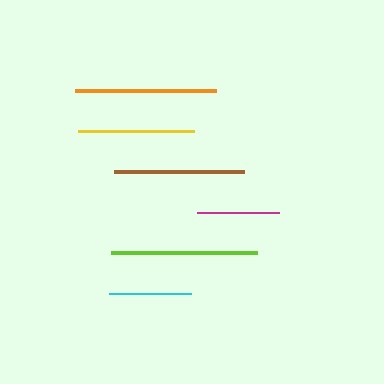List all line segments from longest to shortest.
From longest to shortest: lime, orange, brown, yellow, cyan, magenta.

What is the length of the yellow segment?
The yellow segment is approximately 116 pixels long.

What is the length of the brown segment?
The brown segment is approximately 130 pixels long.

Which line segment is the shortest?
The magenta line is the shortest at approximately 82 pixels.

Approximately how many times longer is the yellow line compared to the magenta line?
The yellow line is approximately 1.4 times the length of the magenta line.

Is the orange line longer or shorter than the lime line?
The lime line is longer than the orange line.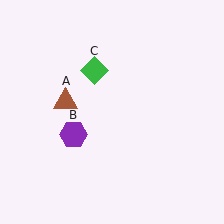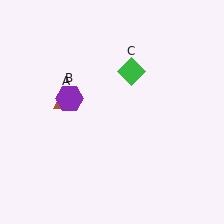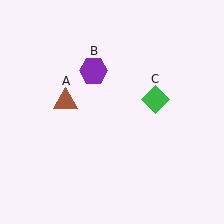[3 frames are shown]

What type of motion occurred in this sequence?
The purple hexagon (object B), green diamond (object C) rotated clockwise around the center of the scene.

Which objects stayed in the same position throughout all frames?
Brown triangle (object A) remained stationary.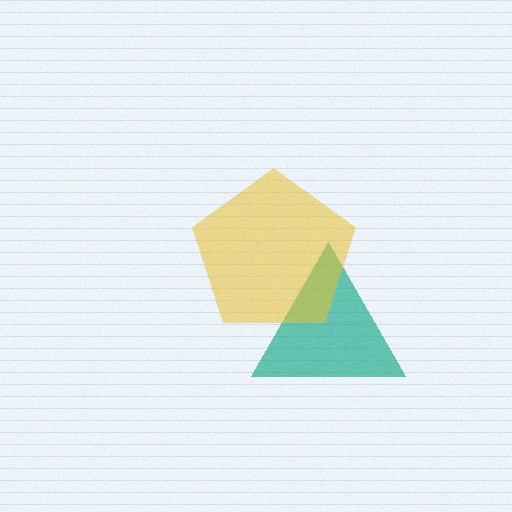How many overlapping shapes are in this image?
There are 2 overlapping shapes in the image.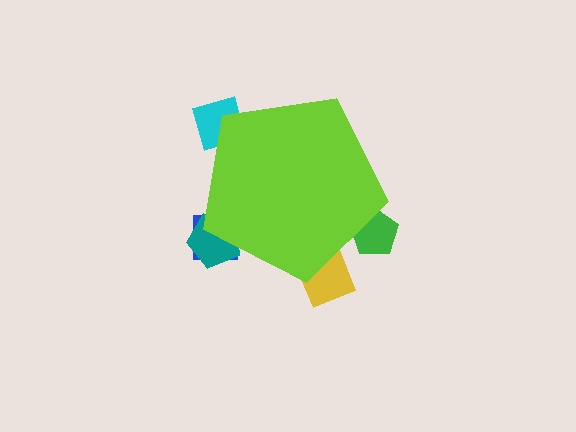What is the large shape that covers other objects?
A lime pentagon.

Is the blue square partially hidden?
Yes, the blue square is partially hidden behind the lime pentagon.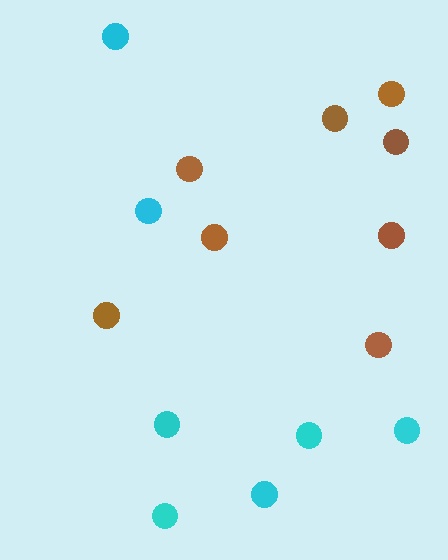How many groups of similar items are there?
There are 2 groups: one group of brown circles (8) and one group of cyan circles (7).